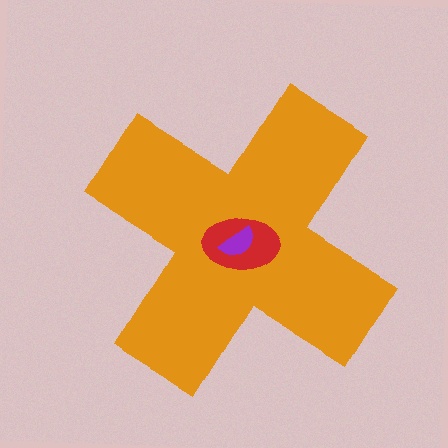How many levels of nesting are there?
3.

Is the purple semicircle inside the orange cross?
Yes.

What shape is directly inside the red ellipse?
The purple semicircle.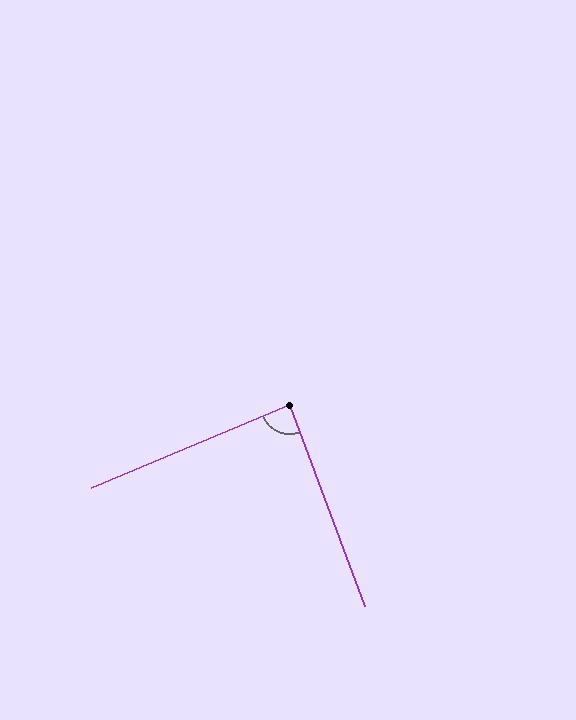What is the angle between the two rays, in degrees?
Approximately 88 degrees.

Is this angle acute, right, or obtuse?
It is approximately a right angle.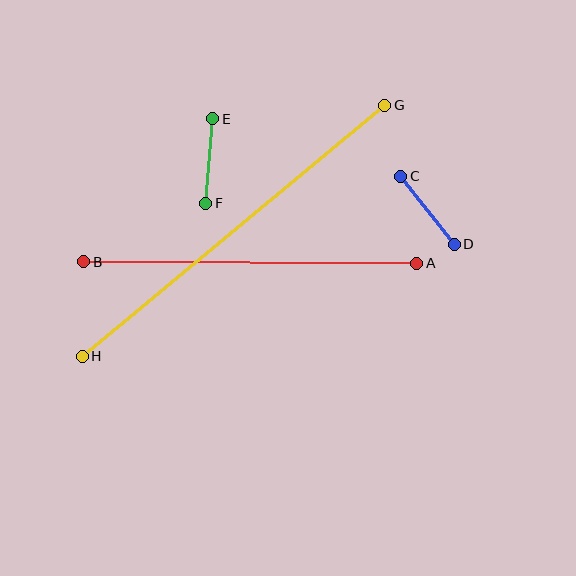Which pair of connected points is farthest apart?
Points G and H are farthest apart.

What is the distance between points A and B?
The distance is approximately 333 pixels.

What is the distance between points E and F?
The distance is approximately 85 pixels.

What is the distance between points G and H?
The distance is approximately 393 pixels.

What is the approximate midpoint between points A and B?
The midpoint is at approximately (250, 262) pixels.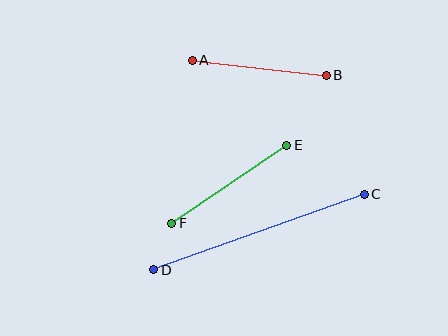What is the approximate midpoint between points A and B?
The midpoint is at approximately (259, 68) pixels.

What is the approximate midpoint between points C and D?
The midpoint is at approximately (259, 232) pixels.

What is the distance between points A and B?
The distance is approximately 135 pixels.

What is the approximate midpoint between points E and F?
The midpoint is at approximately (229, 184) pixels.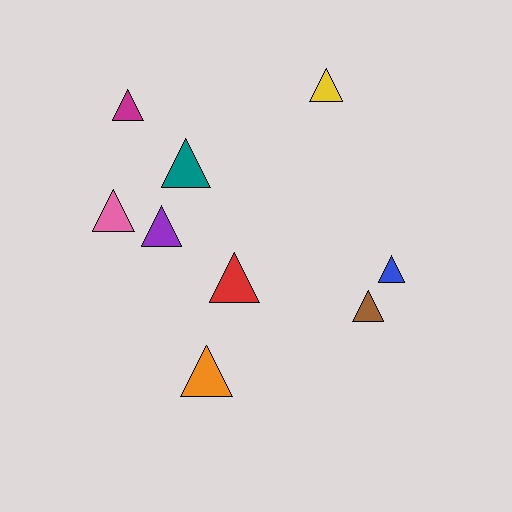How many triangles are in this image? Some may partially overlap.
There are 9 triangles.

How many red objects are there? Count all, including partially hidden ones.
There is 1 red object.